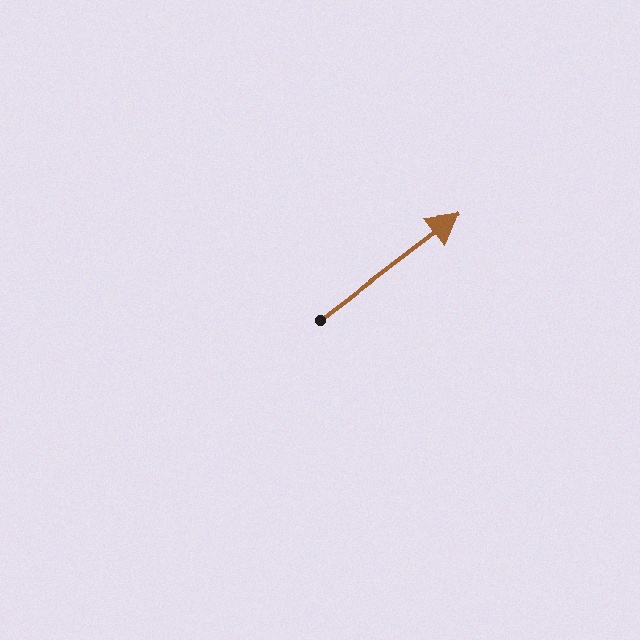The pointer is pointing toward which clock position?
Roughly 2 o'clock.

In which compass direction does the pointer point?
Northeast.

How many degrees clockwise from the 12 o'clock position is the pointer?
Approximately 53 degrees.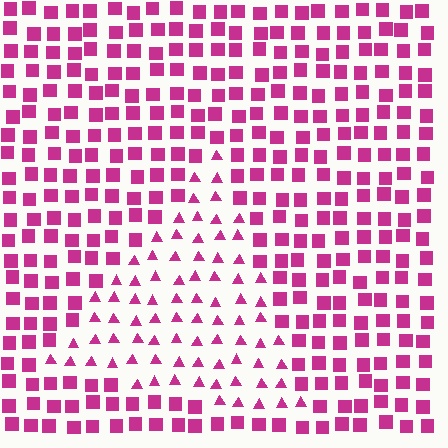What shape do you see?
I see a triangle.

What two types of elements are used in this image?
The image uses triangles inside the triangle region and squares outside it.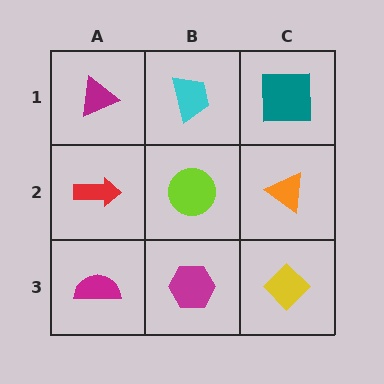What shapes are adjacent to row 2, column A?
A magenta triangle (row 1, column A), a magenta semicircle (row 3, column A), a lime circle (row 2, column B).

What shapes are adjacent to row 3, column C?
An orange triangle (row 2, column C), a magenta hexagon (row 3, column B).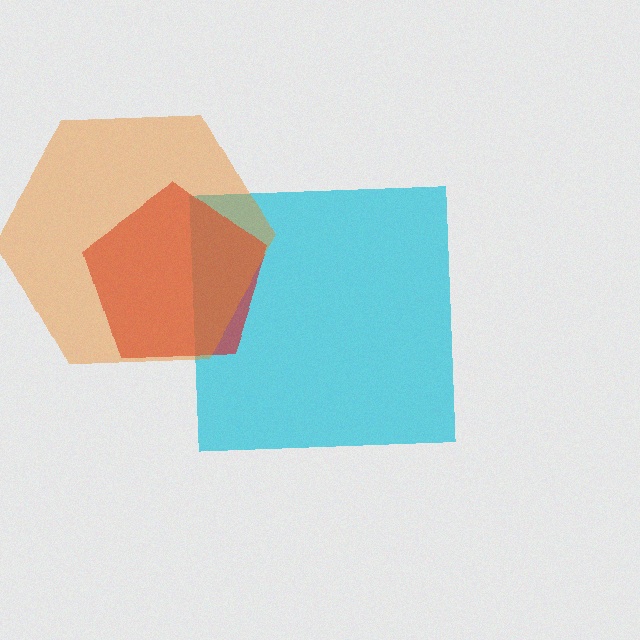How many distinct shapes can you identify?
There are 3 distinct shapes: a cyan square, a red pentagon, an orange hexagon.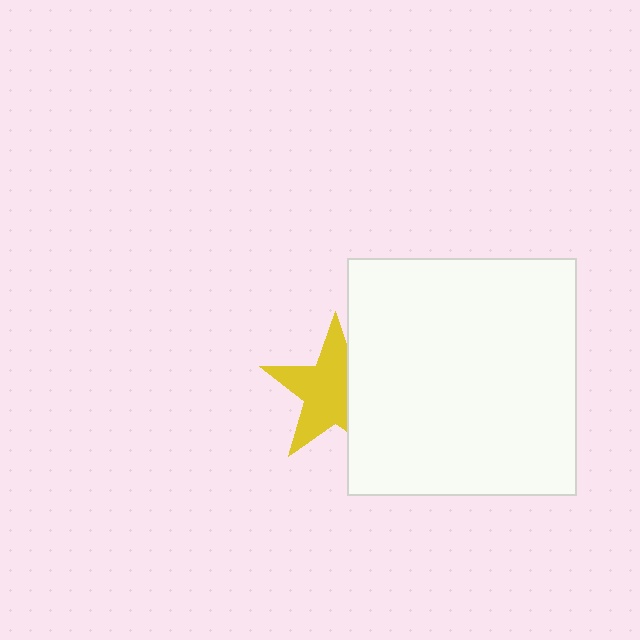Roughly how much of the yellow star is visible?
Most of it is visible (roughly 66%).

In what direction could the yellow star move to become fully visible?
The yellow star could move left. That would shift it out from behind the white rectangle entirely.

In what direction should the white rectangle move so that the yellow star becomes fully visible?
The white rectangle should move right. That is the shortest direction to clear the overlap and leave the yellow star fully visible.